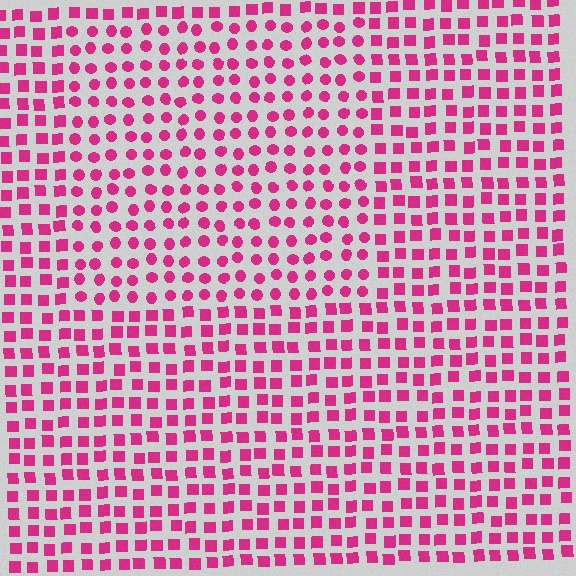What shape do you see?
I see a rectangle.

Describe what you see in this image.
The image is filled with small magenta elements arranged in a uniform grid. A rectangle-shaped region contains circles, while the surrounding area contains squares. The boundary is defined purely by the change in element shape.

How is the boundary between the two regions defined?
The boundary is defined by a change in element shape: circles inside vs. squares outside. All elements share the same color and spacing.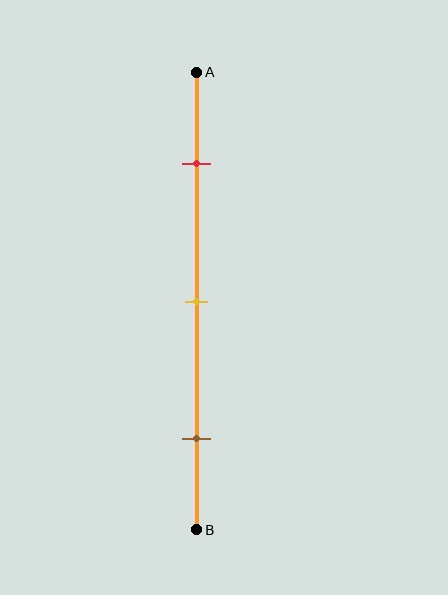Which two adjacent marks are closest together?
The red and yellow marks are the closest adjacent pair.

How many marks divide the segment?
There are 3 marks dividing the segment.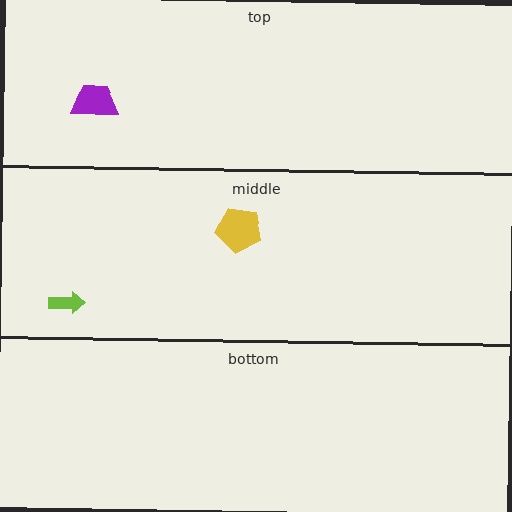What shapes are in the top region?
The purple trapezoid.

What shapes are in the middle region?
The yellow pentagon, the lime arrow.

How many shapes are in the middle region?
2.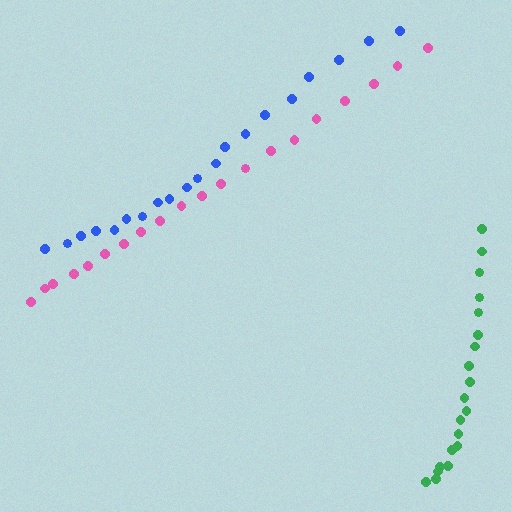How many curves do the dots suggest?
There are 3 distinct paths.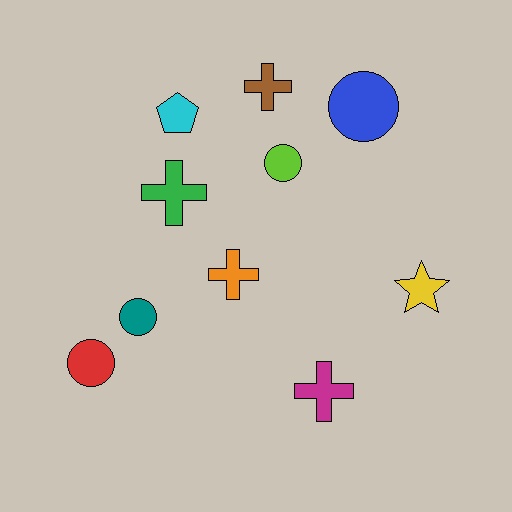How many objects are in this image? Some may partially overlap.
There are 10 objects.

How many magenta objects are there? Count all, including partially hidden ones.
There is 1 magenta object.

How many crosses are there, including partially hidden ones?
There are 4 crosses.